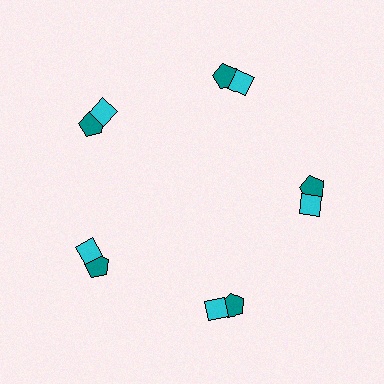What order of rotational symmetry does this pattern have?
This pattern has 5-fold rotational symmetry.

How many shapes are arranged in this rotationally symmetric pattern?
There are 10 shapes, arranged in 5 groups of 2.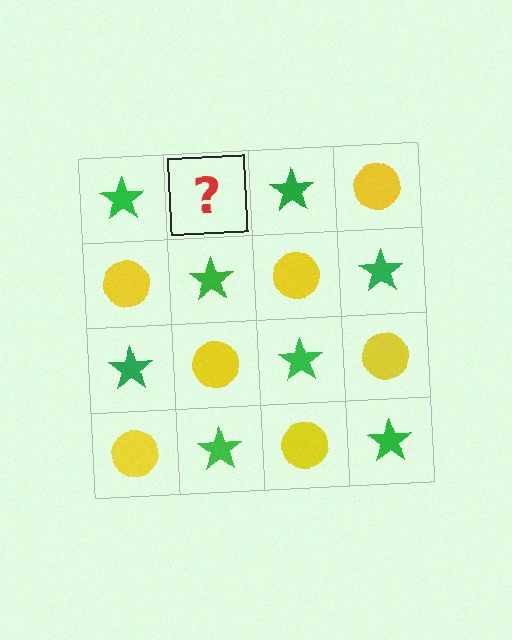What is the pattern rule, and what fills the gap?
The rule is that it alternates green star and yellow circle in a checkerboard pattern. The gap should be filled with a yellow circle.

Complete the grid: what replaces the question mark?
The question mark should be replaced with a yellow circle.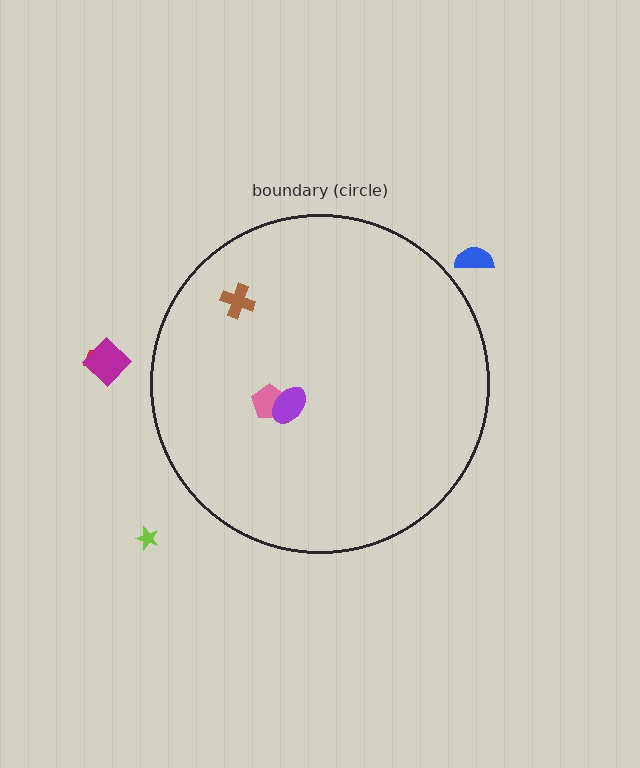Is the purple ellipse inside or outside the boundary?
Inside.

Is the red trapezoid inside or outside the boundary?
Outside.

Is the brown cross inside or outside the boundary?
Inside.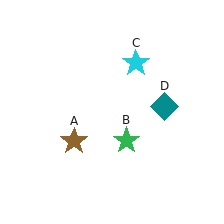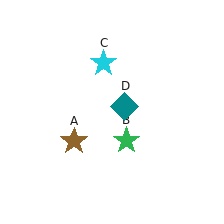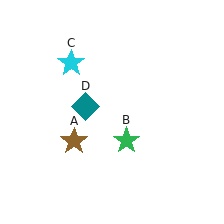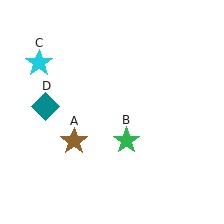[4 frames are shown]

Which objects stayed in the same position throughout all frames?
Brown star (object A) and green star (object B) remained stationary.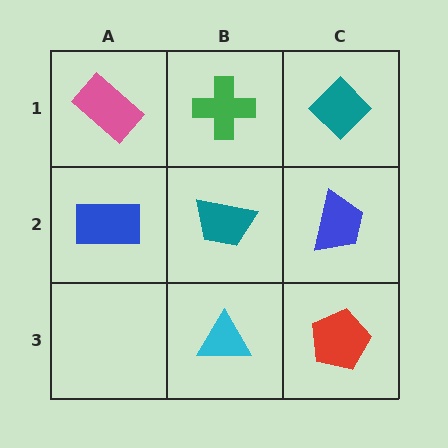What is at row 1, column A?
A pink rectangle.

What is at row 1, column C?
A teal diamond.